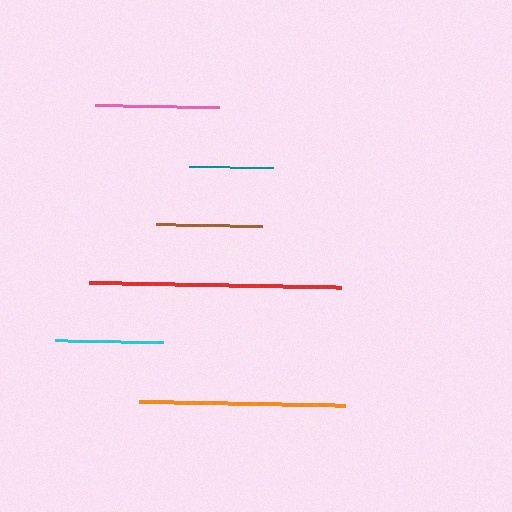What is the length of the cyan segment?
The cyan segment is approximately 108 pixels long.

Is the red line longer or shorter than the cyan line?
The red line is longer than the cyan line.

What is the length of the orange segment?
The orange segment is approximately 206 pixels long.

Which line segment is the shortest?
The teal line is the shortest at approximately 84 pixels.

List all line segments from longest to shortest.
From longest to shortest: red, orange, pink, cyan, brown, teal.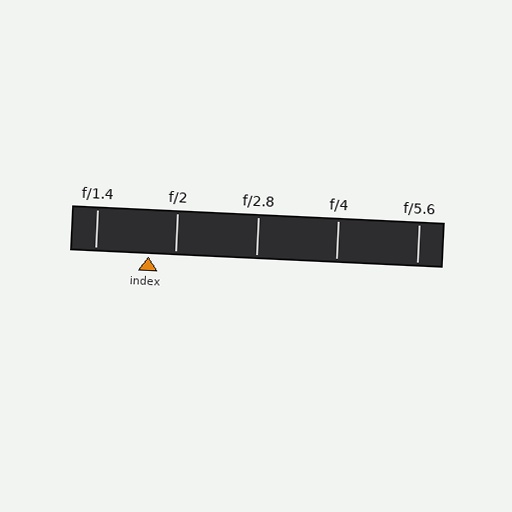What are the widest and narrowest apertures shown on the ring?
The widest aperture shown is f/1.4 and the narrowest is f/5.6.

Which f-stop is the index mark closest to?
The index mark is closest to f/2.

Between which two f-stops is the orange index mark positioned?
The index mark is between f/1.4 and f/2.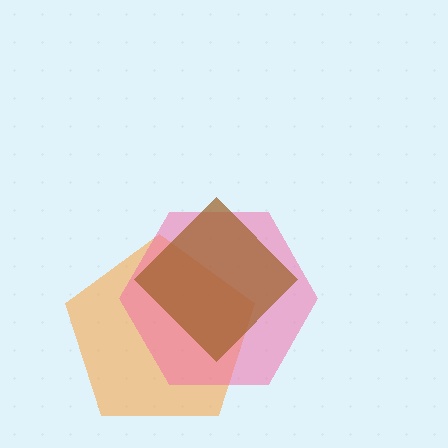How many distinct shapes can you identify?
There are 3 distinct shapes: an orange pentagon, a pink hexagon, a brown diamond.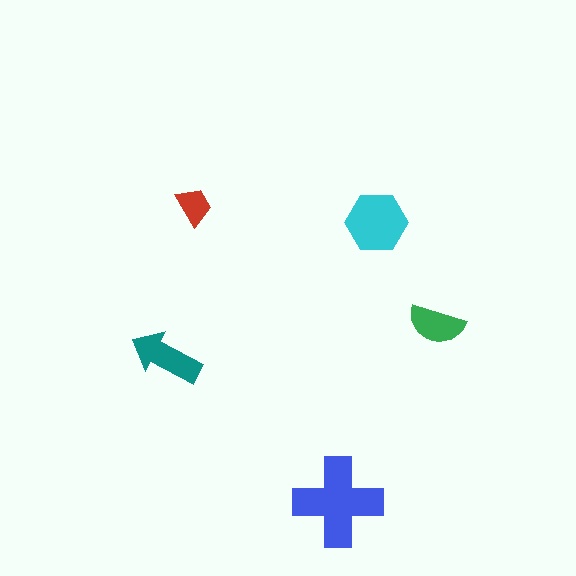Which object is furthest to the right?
The green semicircle is rightmost.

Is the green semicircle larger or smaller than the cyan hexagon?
Smaller.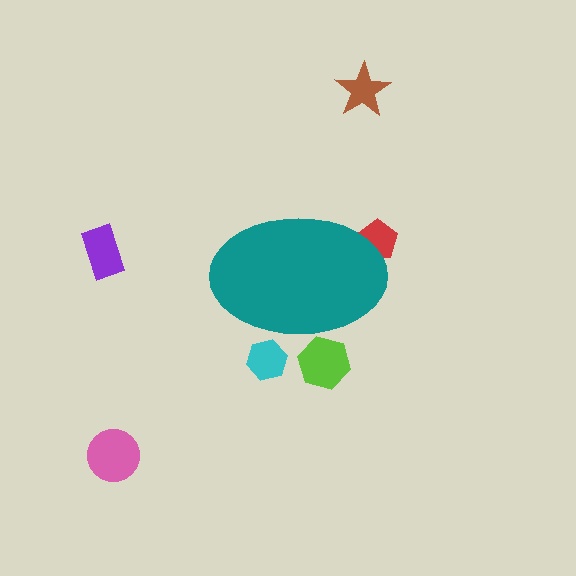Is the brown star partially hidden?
No, the brown star is fully visible.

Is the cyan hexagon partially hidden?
Yes, the cyan hexagon is partially hidden behind the teal ellipse.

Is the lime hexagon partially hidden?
Yes, the lime hexagon is partially hidden behind the teal ellipse.